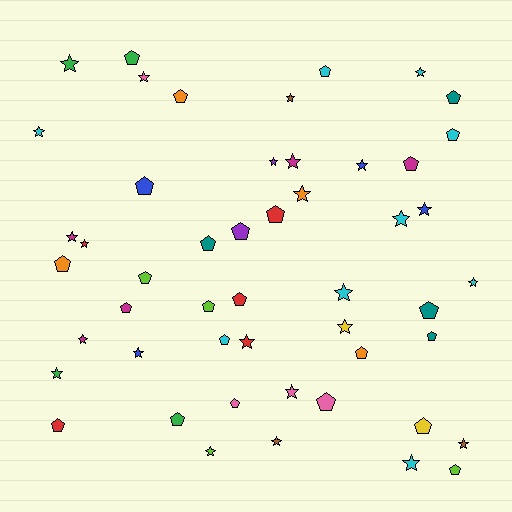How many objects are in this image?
There are 50 objects.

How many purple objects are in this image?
There are 2 purple objects.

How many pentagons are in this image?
There are 25 pentagons.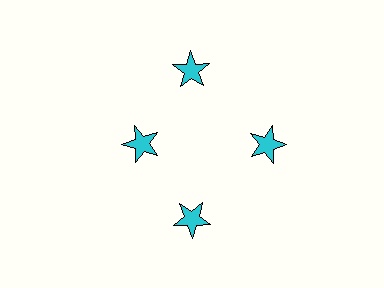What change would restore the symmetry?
The symmetry would be restored by moving it outward, back onto the ring so that all 4 stars sit at equal angles and equal distance from the center.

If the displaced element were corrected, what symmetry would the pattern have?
It would have 4-fold rotational symmetry — the pattern would map onto itself every 90 degrees.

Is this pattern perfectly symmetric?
No. The 4 cyan stars are arranged in a ring, but one element near the 9 o'clock position is pulled inward toward the center, breaking the 4-fold rotational symmetry.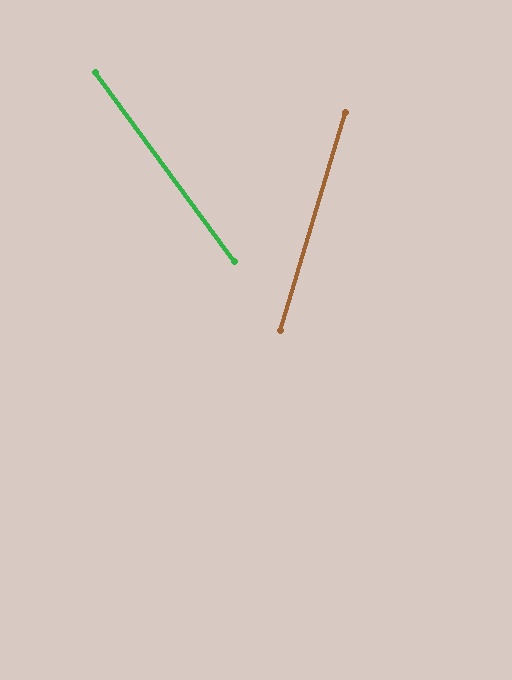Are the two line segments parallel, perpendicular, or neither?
Neither parallel nor perpendicular — they differ by about 53°.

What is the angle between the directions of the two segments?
Approximately 53 degrees.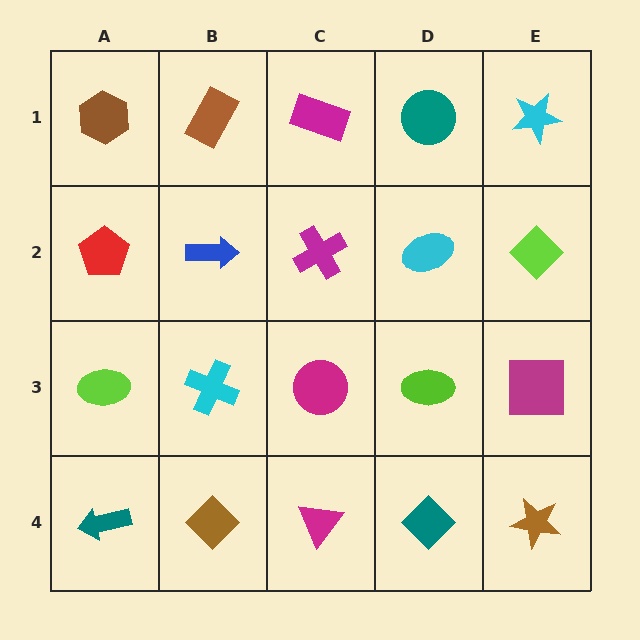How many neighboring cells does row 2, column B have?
4.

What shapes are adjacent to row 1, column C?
A magenta cross (row 2, column C), a brown rectangle (row 1, column B), a teal circle (row 1, column D).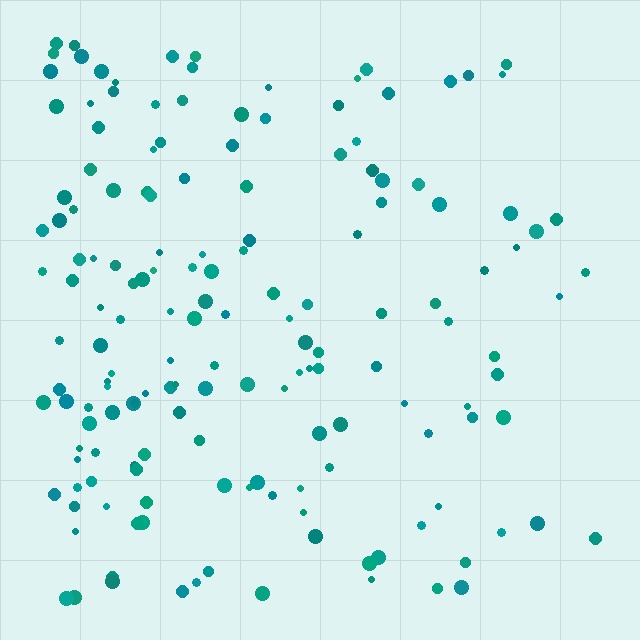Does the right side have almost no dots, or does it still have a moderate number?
Still a moderate number, just noticeably fewer than the left.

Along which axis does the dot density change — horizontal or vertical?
Horizontal.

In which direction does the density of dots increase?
From right to left, with the left side densest.